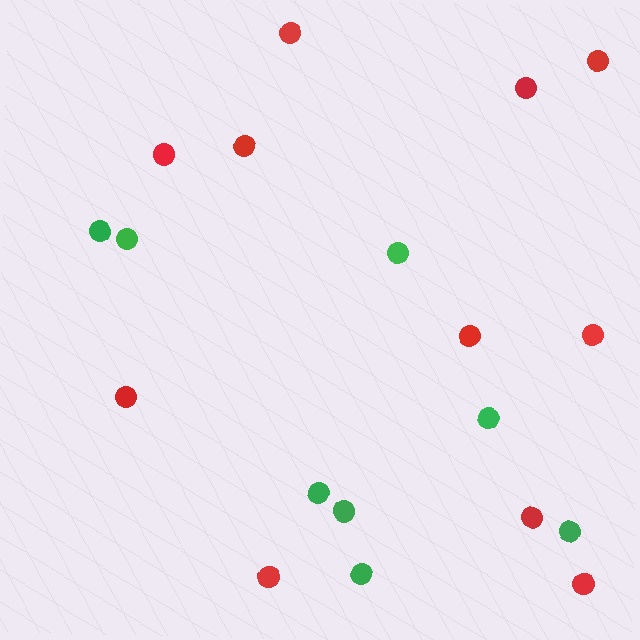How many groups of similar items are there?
There are 2 groups: one group of red circles (11) and one group of green circles (8).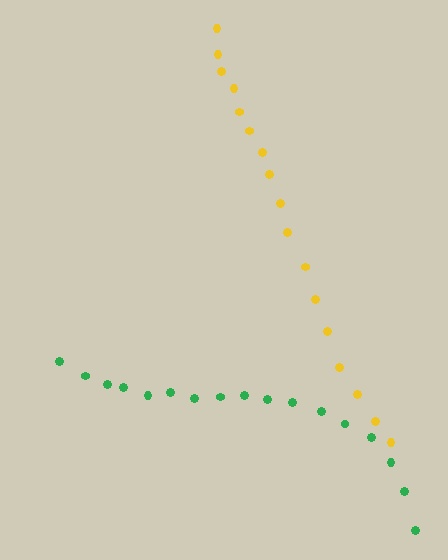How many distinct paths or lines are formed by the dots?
There are 2 distinct paths.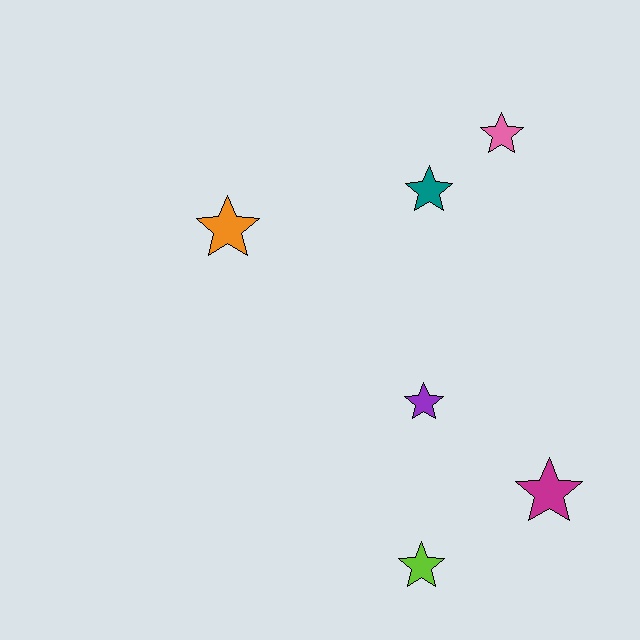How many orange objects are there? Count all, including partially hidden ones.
There is 1 orange object.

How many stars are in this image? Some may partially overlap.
There are 6 stars.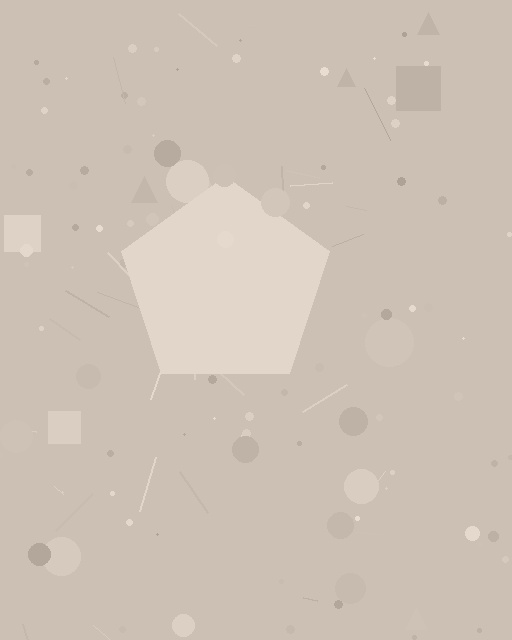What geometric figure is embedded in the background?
A pentagon is embedded in the background.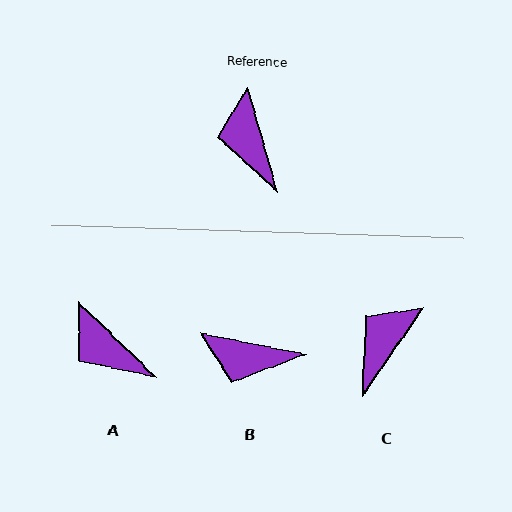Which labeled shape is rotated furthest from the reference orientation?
B, about 63 degrees away.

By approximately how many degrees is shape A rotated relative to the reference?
Approximately 30 degrees counter-clockwise.